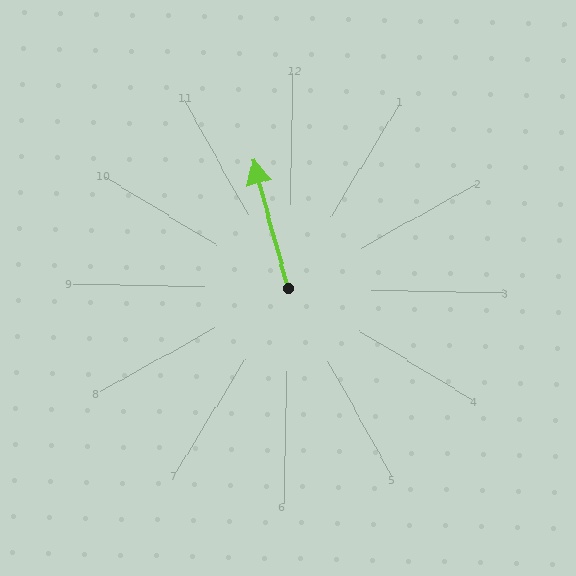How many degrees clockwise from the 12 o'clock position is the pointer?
Approximately 344 degrees.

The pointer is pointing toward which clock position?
Roughly 11 o'clock.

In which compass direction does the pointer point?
North.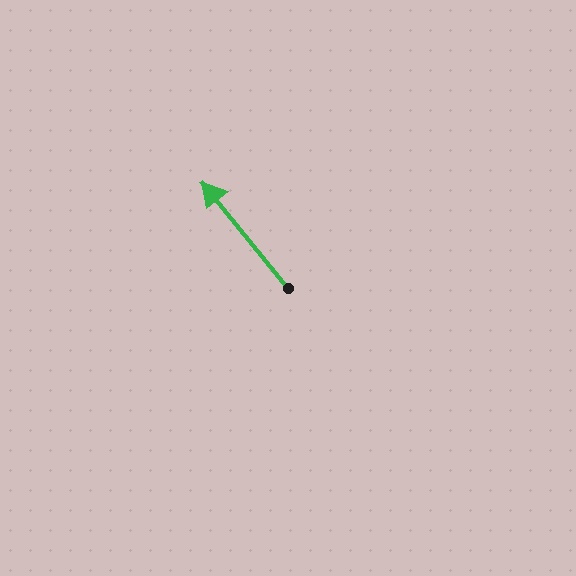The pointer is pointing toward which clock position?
Roughly 11 o'clock.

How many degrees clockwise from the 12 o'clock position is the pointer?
Approximately 321 degrees.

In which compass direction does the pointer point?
Northwest.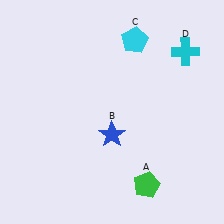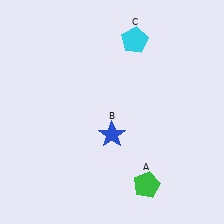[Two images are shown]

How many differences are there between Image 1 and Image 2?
There is 1 difference between the two images.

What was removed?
The cyan cross (D) was removed in Image 2.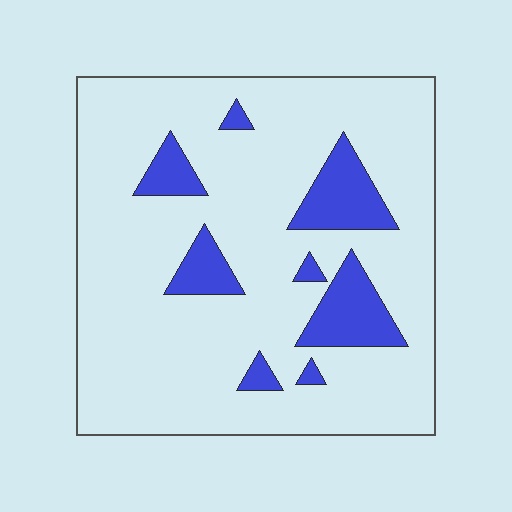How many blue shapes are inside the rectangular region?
8.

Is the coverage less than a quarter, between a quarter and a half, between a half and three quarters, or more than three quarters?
Less than a quarter.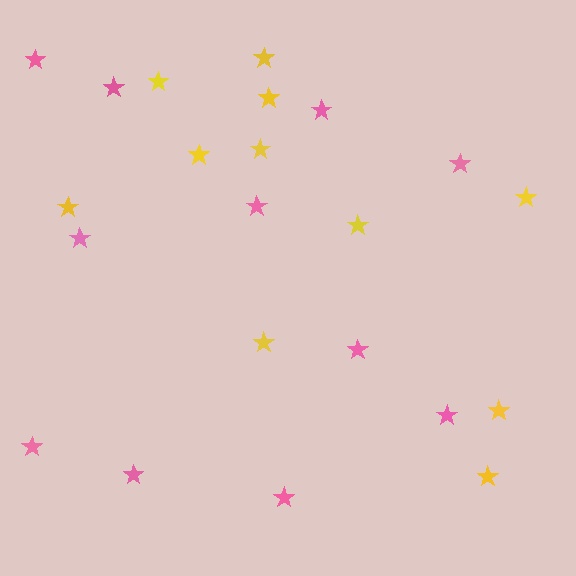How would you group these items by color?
There are 2 groups: one group of pink stars (11) and one group of yellow stars (11).